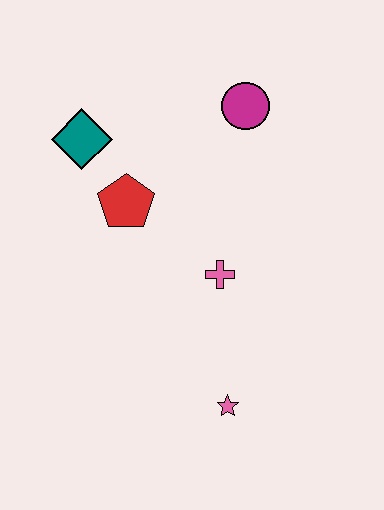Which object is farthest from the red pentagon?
The pink star is farthest from the red pentagon.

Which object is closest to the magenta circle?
The red pentagon is closest to the magenta circle.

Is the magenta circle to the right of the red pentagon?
Yes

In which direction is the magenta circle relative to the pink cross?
The magenta circle is above the pink cross.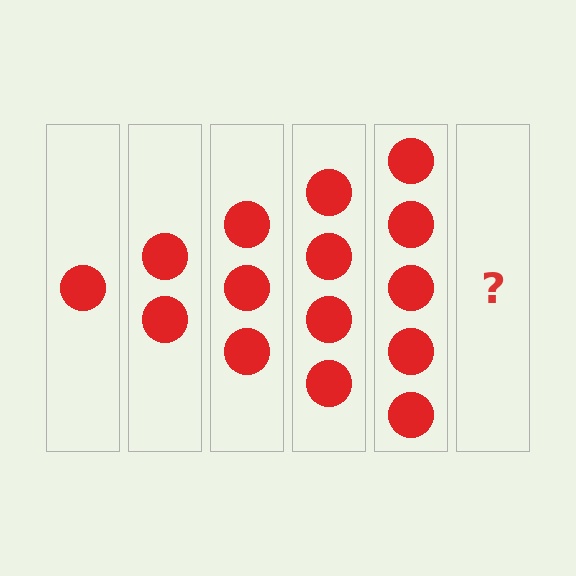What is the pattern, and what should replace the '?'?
The pattern is that each step adds one more circle. The '?' should be 6 circles.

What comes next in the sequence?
The next element should be 6 circles.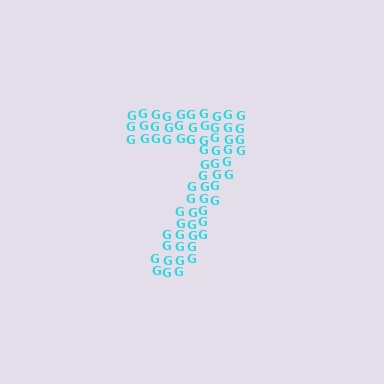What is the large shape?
The large shape is the digit 7.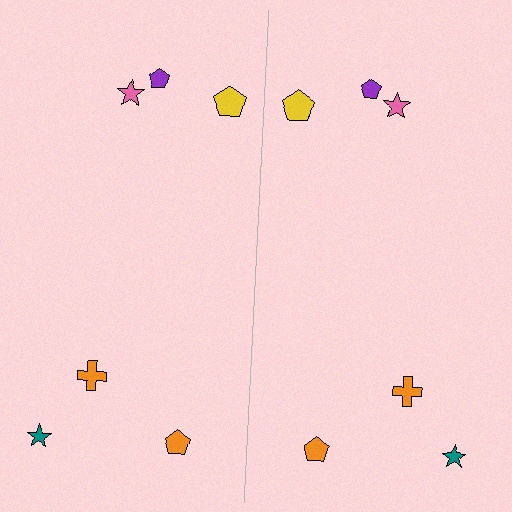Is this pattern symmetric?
Yes, this pattern has bilateral (reflection) symmetry.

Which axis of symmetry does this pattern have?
The pattern has a vertical axis of symmetry running through the center of the image.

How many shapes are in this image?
There are 12 shapes in this image.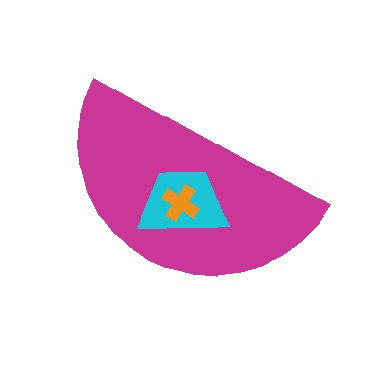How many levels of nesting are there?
3.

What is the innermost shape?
The orange cross.